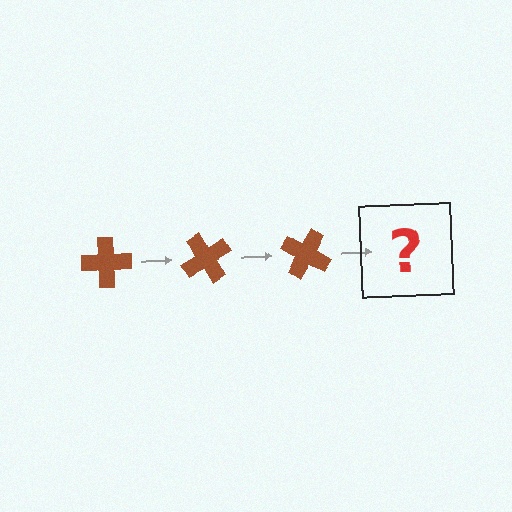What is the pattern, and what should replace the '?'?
The pattern is that the cross rotates 60 degrees each step. The '?' should be a brown cross rotated 180 degrees.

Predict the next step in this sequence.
The next step is a brown cross rotated 180 degrees.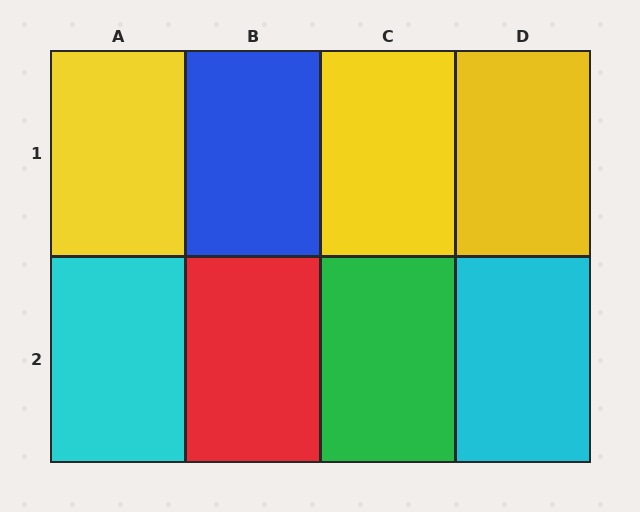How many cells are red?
1 cell is red.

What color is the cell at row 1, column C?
Yellow.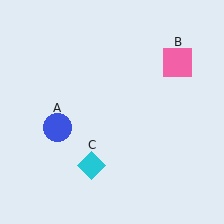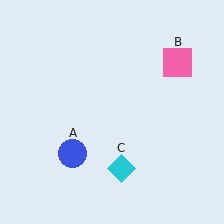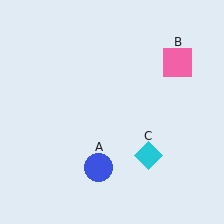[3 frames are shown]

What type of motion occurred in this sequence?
The blue circle (object A), cyan diamond (object C) rotated counterclockwise around the center of the scene.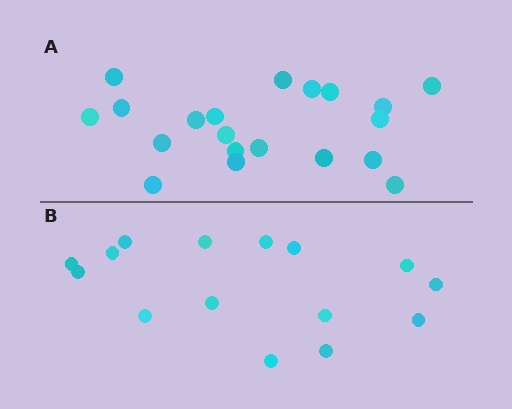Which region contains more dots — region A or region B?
Region A (the top region) has more dots.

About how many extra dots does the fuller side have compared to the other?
Region A has about 5 more dots than region B.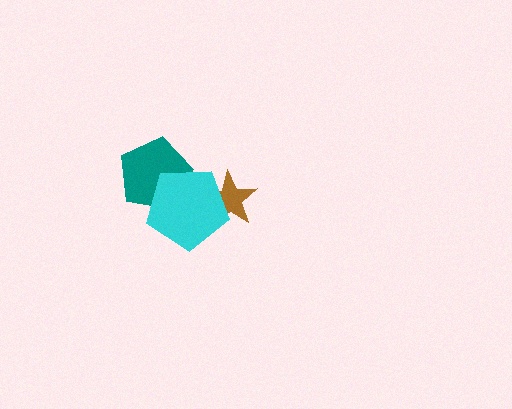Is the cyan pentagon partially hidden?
No, no other shape covers it.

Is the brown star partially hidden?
Yes, it is partially covered by another shape.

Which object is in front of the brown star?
The cyan pentagon is in front of the brown star.